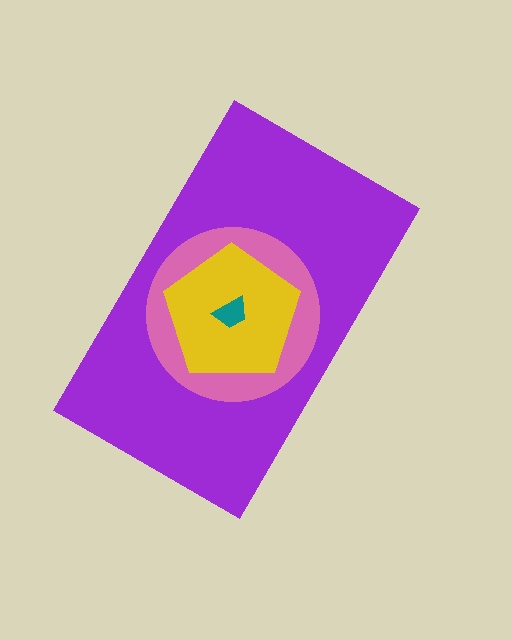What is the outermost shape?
The purple rectangle.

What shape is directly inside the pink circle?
The yellow pentagon.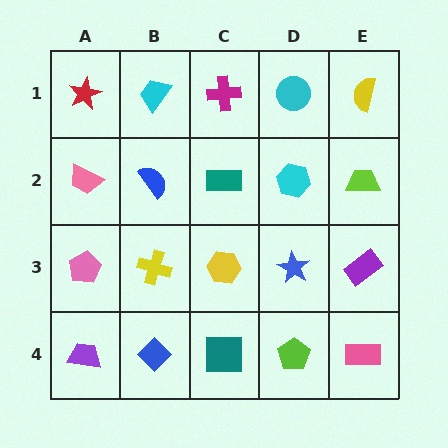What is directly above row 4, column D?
A blue star.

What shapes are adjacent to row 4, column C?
A yellow hexagon (row 3, column C), a blue diamond (row 4, column B), a lime pentagon (row 4, column D).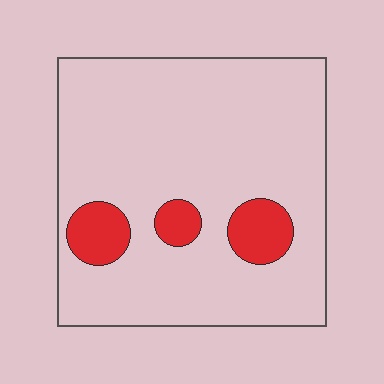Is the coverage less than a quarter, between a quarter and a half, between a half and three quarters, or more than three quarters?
Less than a quarter.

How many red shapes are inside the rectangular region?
3.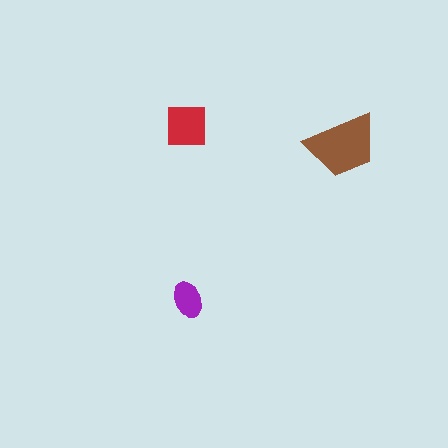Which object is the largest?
The brown trapezoid.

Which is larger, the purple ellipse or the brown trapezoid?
The brown trapezoid.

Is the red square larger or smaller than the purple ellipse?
Larger.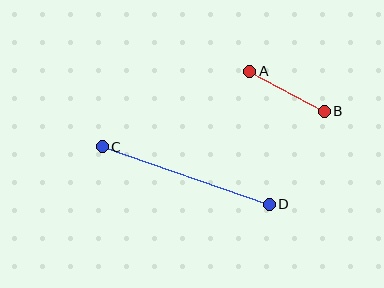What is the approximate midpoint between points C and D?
The midpoint is at approximately (186, 175) pixels.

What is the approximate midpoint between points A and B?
The midpoint is at approximately (287, 91) pixels.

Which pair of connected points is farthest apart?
Points C and D are farthest apart.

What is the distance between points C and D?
The distance is approximately 177 pixels.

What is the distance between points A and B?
The distance is approximately 85 pixels.